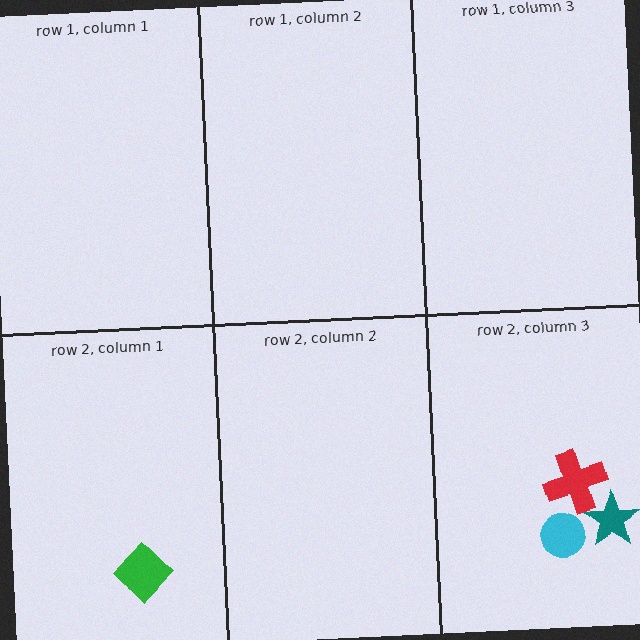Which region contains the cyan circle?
The row 2, column 3 region.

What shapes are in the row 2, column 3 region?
The red cross, the teal star, the cyan circle.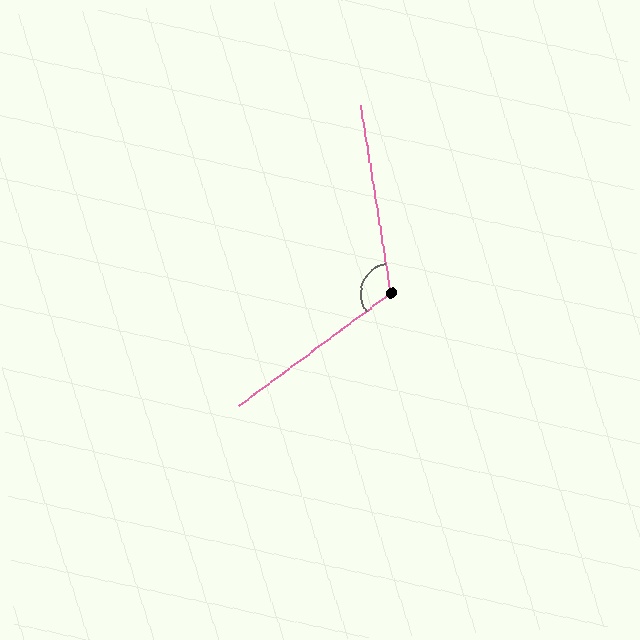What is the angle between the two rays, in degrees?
Approximately 118 degrees.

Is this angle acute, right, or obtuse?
It is obtuse.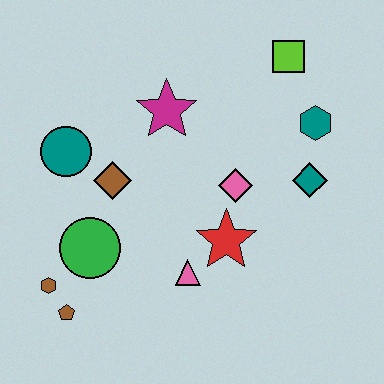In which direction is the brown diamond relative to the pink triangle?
The brown diamond is above the pink triangle.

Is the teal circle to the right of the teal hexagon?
No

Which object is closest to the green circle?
The brown hexagon is closest to the green circle.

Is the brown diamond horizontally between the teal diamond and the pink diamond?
No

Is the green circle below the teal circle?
Yes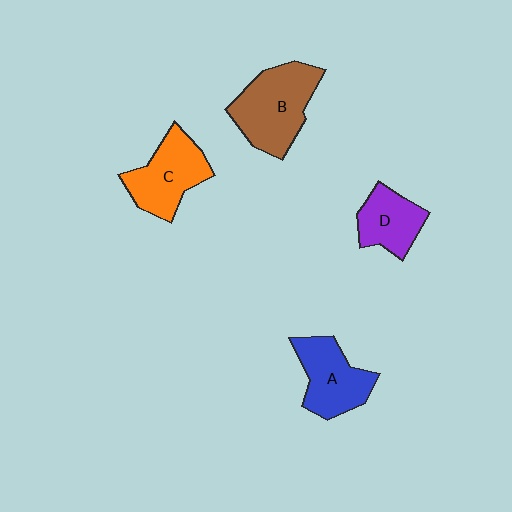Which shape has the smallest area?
Shape D (purple).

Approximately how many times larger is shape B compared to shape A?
Approximately 1.3 times.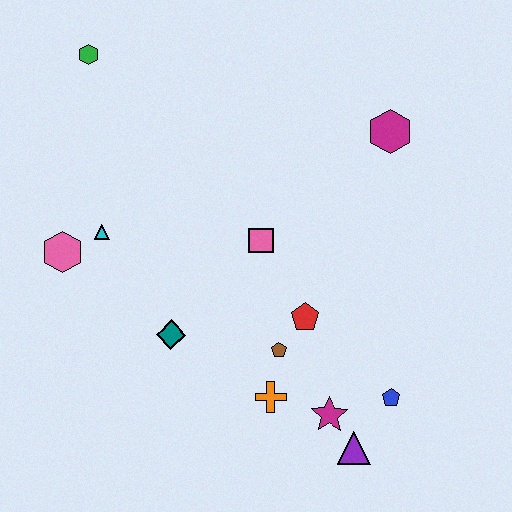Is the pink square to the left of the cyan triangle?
No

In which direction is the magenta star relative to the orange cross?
The magenta star is to the right of the orange cross.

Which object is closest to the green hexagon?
The cyan triangle is closest to the green hexagon.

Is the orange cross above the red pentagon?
No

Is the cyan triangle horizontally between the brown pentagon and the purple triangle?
No